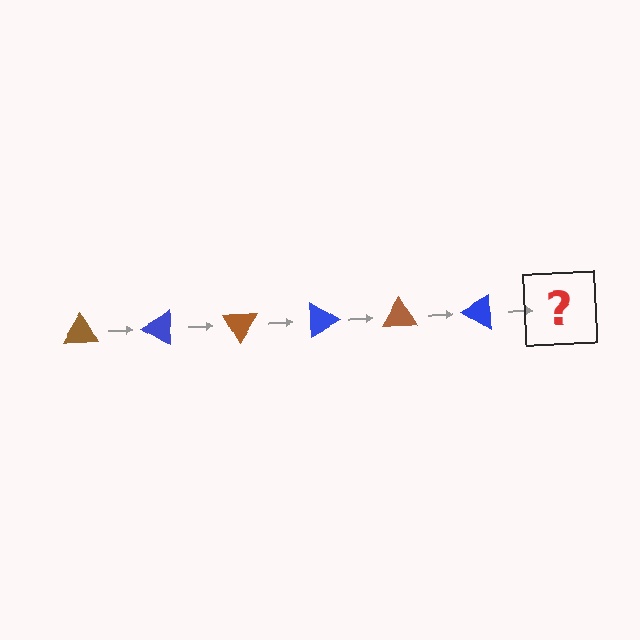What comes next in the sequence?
The next element should be a brown triangle, rotated 180 degrees from the start.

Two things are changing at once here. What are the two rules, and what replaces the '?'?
The two rules are that it rotates 30 degrees each step and the color cycles through brown and blue. The '?' should be a brown triangle, rotated 180 degrees from the start.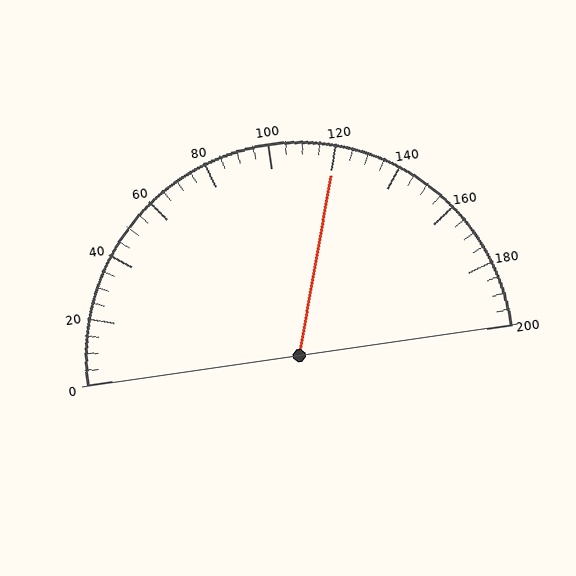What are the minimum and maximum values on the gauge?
The gauge ranges from 0 to 200.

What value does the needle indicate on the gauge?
The needle indicates approximately 120.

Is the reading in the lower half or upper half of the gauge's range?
The reading is in the upper half of the range (0 to 200).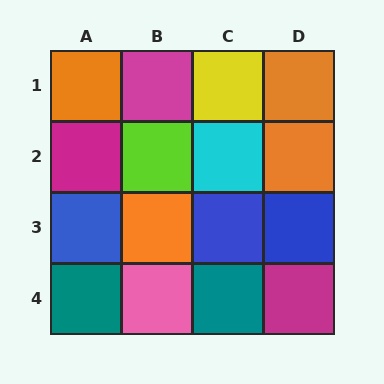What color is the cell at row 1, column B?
Magenta.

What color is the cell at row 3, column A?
Blue.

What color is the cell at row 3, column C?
Blue.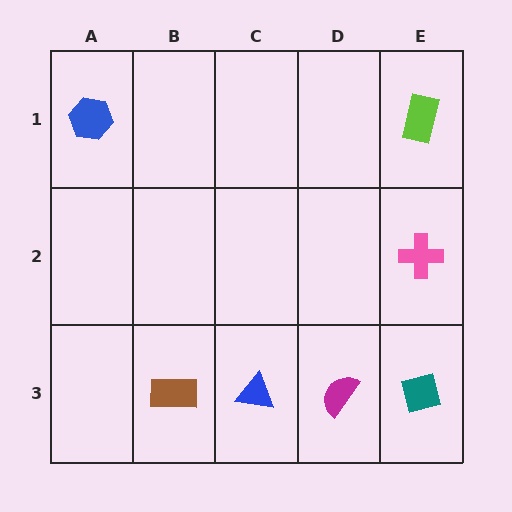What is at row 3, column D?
A magenta semicircle.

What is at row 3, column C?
A blue triangle.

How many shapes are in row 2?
1 shape.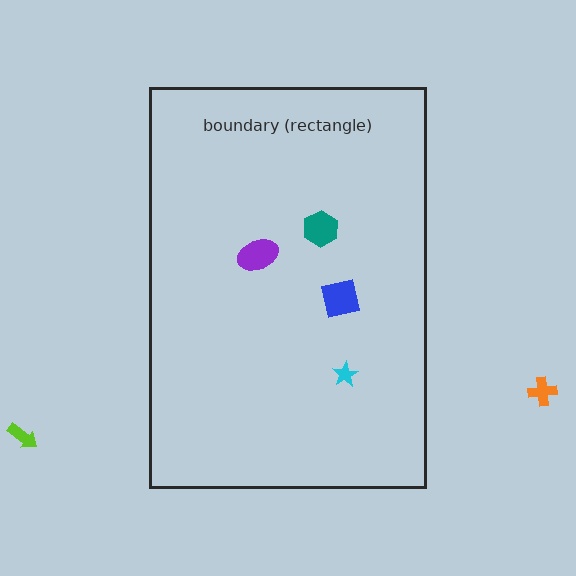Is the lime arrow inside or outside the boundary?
Outside.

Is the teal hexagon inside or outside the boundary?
Inside.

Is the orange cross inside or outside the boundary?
Outside.